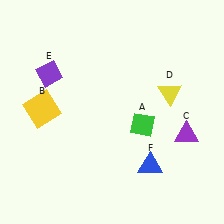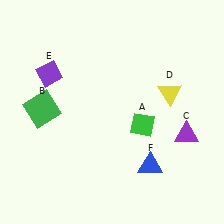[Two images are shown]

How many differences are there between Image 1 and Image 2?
There is 1 difference between the two images.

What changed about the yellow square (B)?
In Image 1, B is yellow. In Image 2, it changed to green.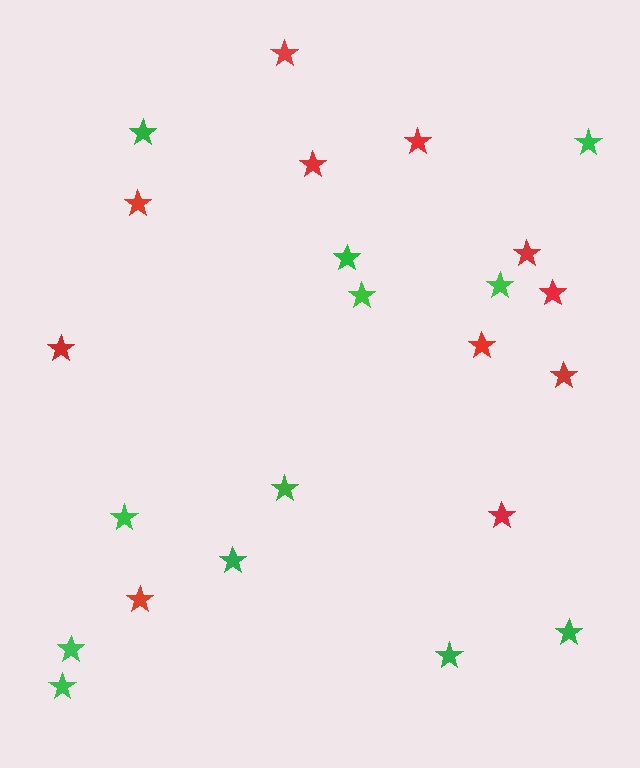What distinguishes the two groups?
There are 2 groups: one group of green stars (12) and one group of red stars (11).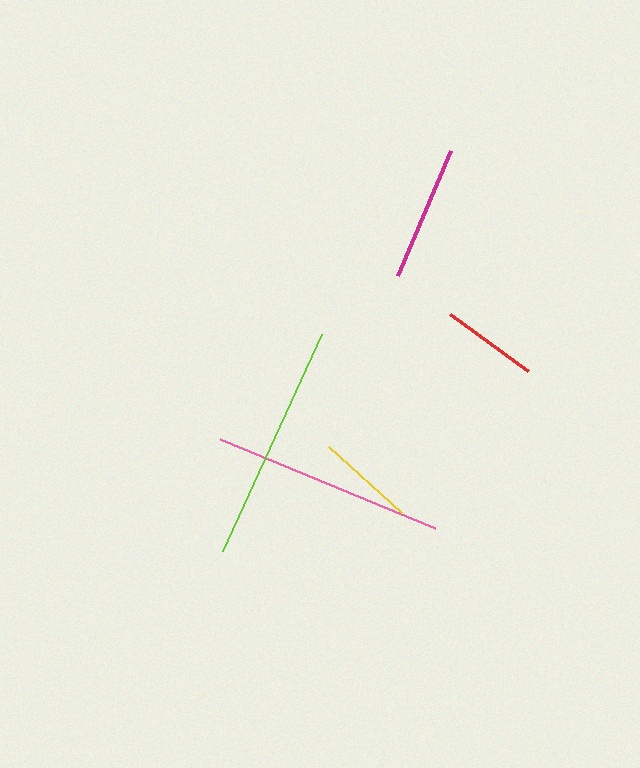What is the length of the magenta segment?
The magenta segment is approximately 135 pixels long.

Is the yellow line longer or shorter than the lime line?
The lime line is longer than the yellow line.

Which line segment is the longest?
The lime line is the longest at approximately 239 pixels.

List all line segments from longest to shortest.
From longest to shortest: lime, pink, magenta, yellow, red.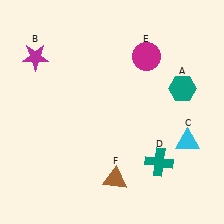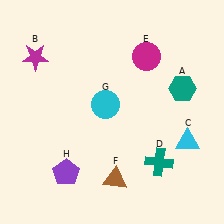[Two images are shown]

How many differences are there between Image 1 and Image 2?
There are 2 differences between the two images.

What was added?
A cyan circle (G), a purple pentagon (H) were added in Image 2.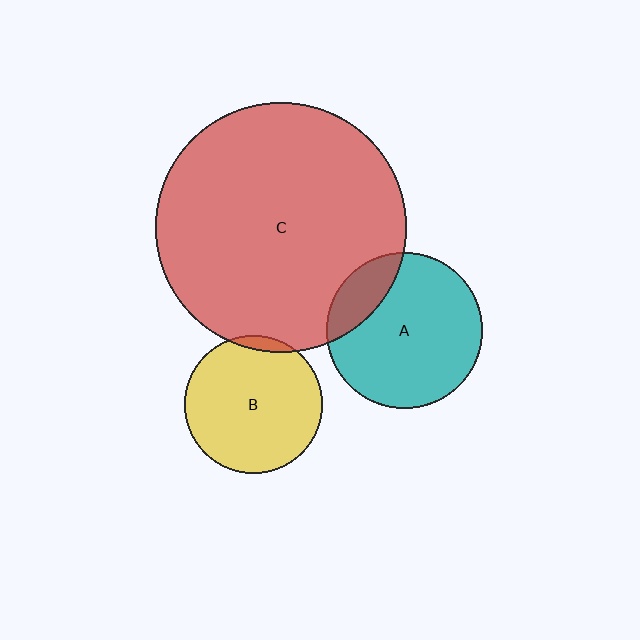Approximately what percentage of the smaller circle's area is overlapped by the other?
Approximately 5%.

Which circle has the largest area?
Circle C (red).